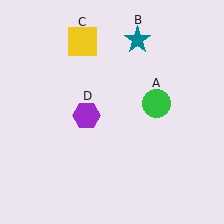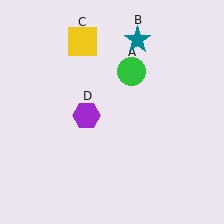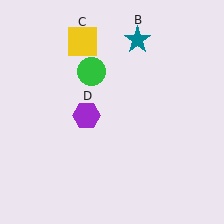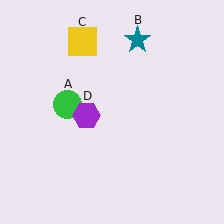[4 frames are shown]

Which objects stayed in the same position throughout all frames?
Teal star (object B) and yellow square (object C) and purple hexagon (object D) remained stationary.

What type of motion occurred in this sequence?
The green circle (object A) rotated counterclockwise around the center of the scene.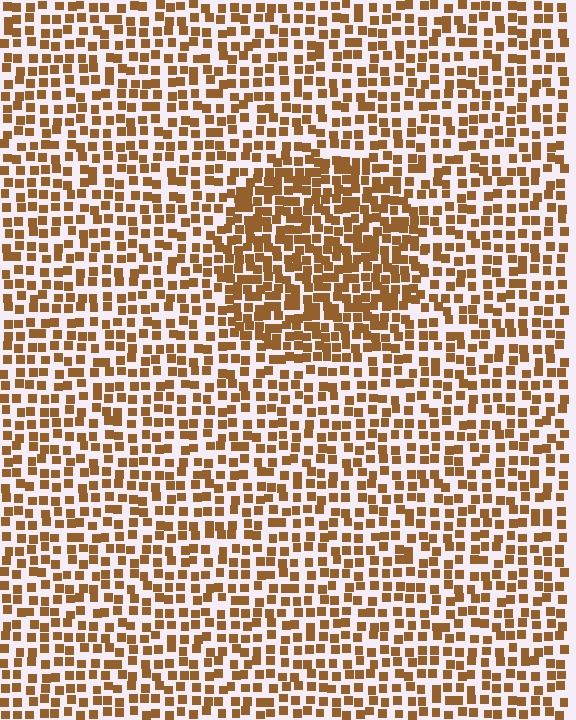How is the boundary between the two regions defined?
The boundary is defined by a change in element density (approximately 1.7x ratio). All elements are the same color, size, and shape.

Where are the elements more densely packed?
The elements are more densely packed inside the circle boundary.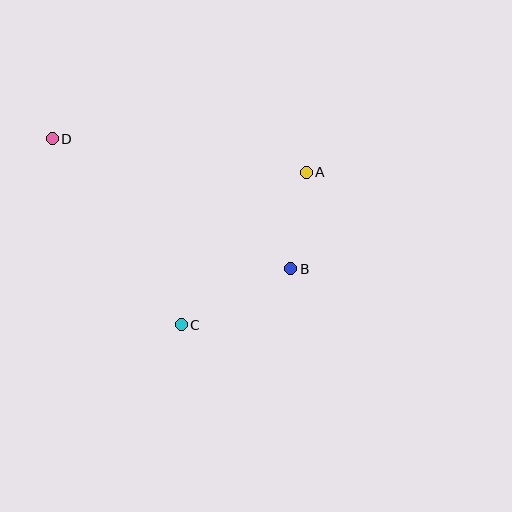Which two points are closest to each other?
Points A and B are closest to each other.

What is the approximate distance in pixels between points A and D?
The distance between A and D is approximately 256 pixels.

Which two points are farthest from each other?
Points B and D are farthest from each other.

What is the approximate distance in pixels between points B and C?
The distance between B and C is approximately 123 pixels.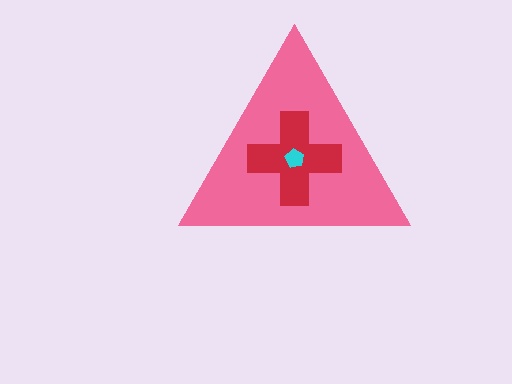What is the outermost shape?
The pink triangle.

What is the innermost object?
The cyan pentagon.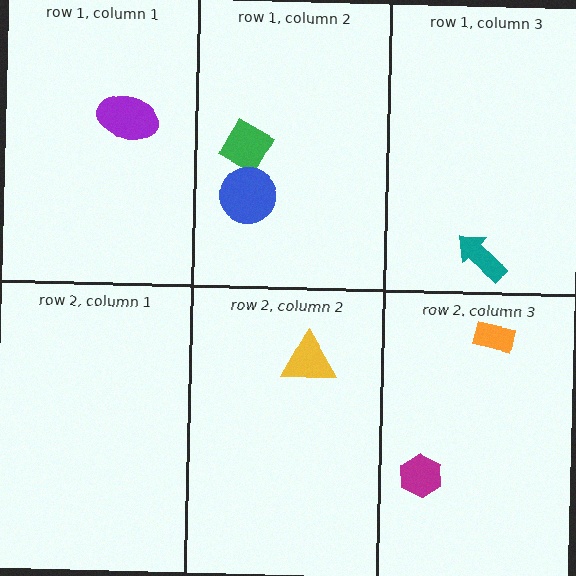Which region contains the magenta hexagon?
The row 2, column 3 region.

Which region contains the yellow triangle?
The row 2, column 2 region.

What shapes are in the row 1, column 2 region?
The green square, the blue circle.